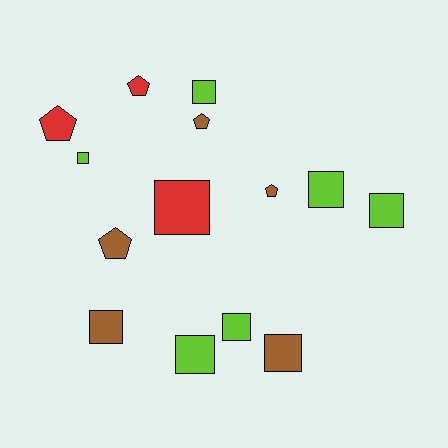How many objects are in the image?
There are 14 objects.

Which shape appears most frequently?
Square, with 9 objects.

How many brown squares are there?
There are 2 brown squares.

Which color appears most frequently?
Lime, with 6 objects.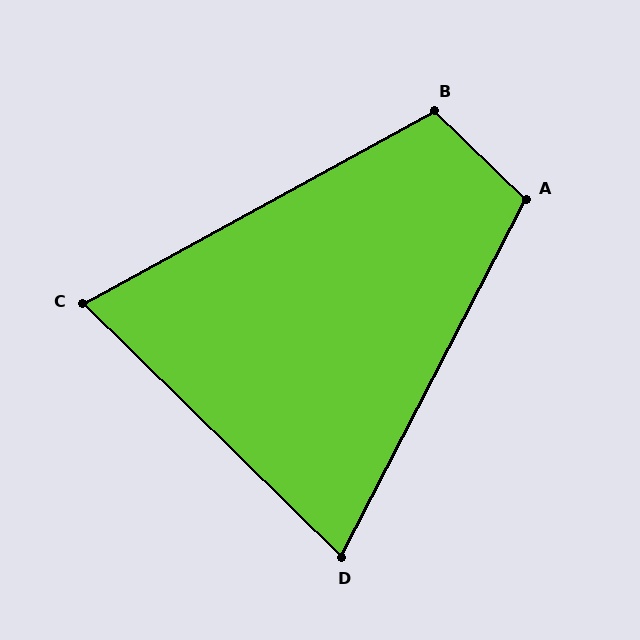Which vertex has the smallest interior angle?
D, at approximately 73 degrees.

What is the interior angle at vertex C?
Approximately 73 degrees (acute).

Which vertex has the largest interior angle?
B, at approximately 107 degrees.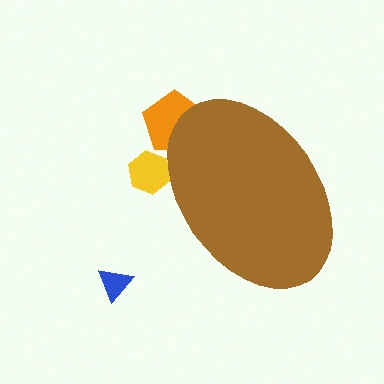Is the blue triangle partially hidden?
No, the blue triangle is fully visible.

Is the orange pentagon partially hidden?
Yes, the orange pentagon is partially hidden behind the brown ellipse.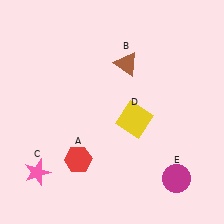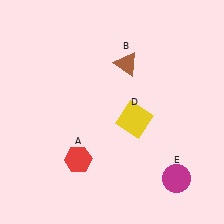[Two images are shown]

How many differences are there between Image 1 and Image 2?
There is 1 difference between the two images.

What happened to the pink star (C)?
The pink star (C) was removed in Image 2. It was in the bottom-left area of Image 1.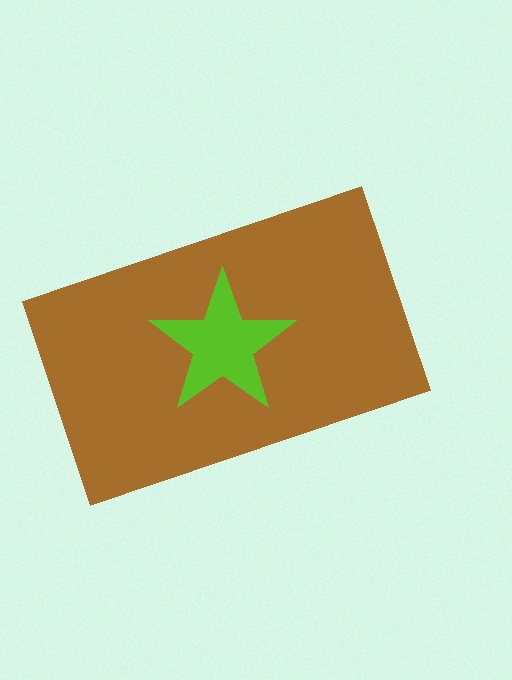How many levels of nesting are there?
2.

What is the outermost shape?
The brown rectangle.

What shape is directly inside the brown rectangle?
The lime star.